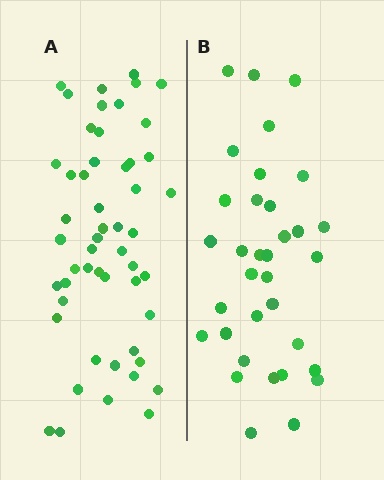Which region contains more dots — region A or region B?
Region A (the left region) has more dots.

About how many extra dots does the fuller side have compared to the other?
Region A has approximately 20 more dots than region B.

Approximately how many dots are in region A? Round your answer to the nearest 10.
About 50 dots. (The exact count is 52, which rounds to 50.)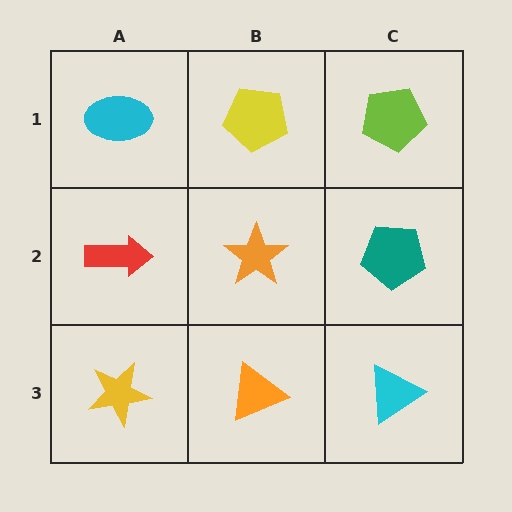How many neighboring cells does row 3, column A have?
2.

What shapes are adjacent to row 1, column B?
An orange star (row 2, column B), a cyan ellipse (row 1, column A), a lime pentagon (row 1, column C).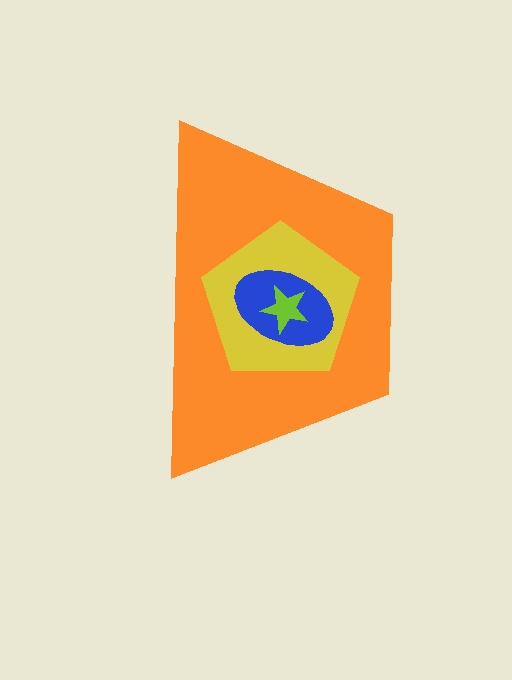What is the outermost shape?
The orange trapezoid.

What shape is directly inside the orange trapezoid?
The yellow pentagon.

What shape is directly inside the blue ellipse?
The lime star.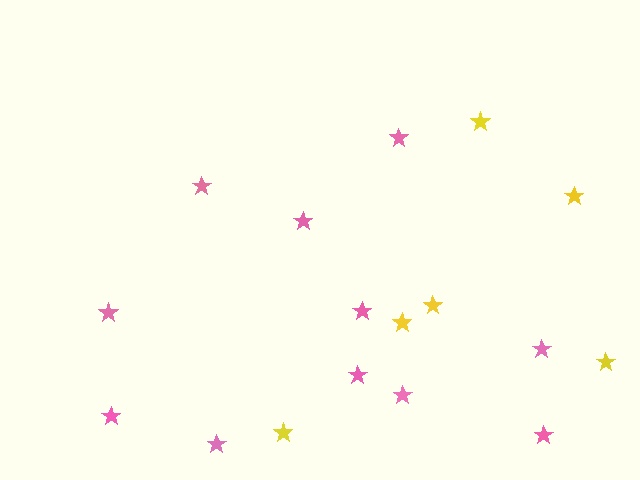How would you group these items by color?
There are 2 groups: one group of pink stars (11) and one group of yellow stars (6).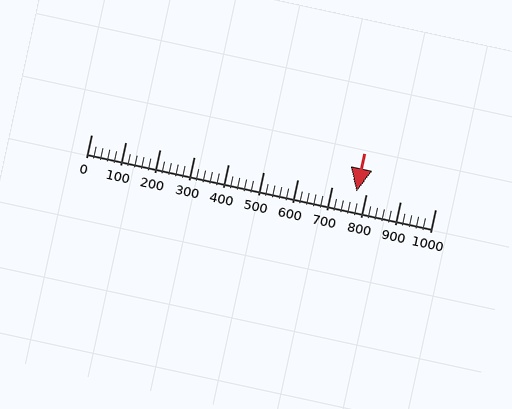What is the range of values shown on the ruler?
The ruler shows values from 0 to 1000.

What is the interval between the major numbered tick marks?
The major tick marks are spaced 100 units apart.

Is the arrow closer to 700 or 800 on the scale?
The arrow is closer to 800.